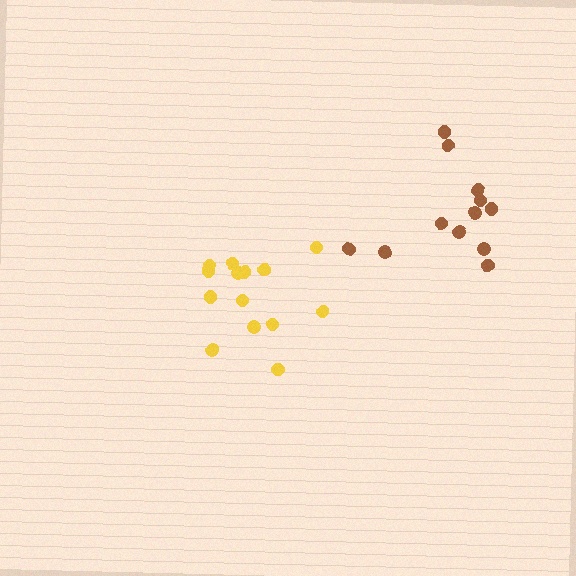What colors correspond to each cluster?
The clusters are colored: yellow, brown.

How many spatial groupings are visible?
There are 2 spatial groupings.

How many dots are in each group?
Group 1: 14 dots, Group 2: 12 dots (26 total).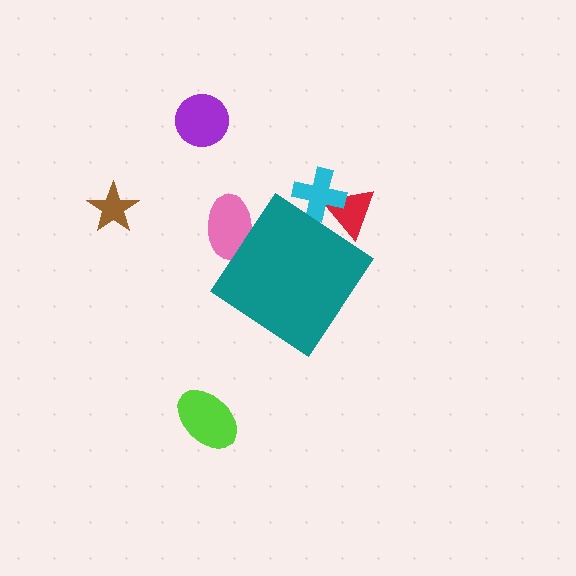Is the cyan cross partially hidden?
Yes, the cyan cross is partially hidden behind the teal diamond.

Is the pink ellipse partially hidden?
Yes, the pink ellipse is partially hidden behind the teal diamond.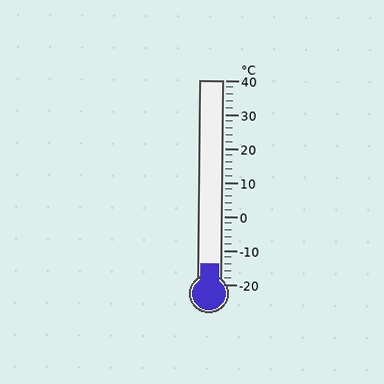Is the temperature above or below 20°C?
The temperature is below 20°C.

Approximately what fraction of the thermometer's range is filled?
The thermometer is filled to approximately 10% of its range.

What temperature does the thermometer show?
The thermometer shows approximately -14°C.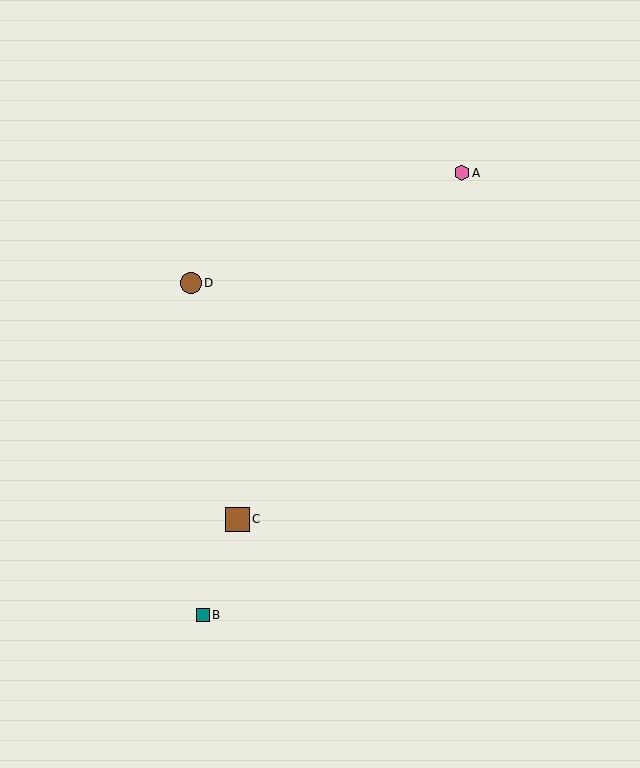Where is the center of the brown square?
The center of the brown square is at (237, 519).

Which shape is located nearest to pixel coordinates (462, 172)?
The pink hexagon (labeled A) at (462, 173) is nearest to that location.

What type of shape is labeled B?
Shape B is a teal square.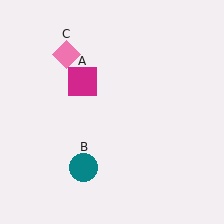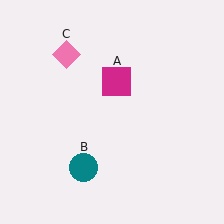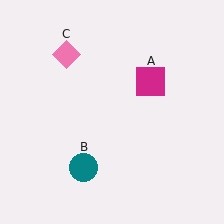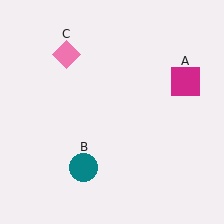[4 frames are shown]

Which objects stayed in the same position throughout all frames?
Teal circle (object B) and pink diamond (object C) remained stationary.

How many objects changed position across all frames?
1 object changed position: magenta square (object A).